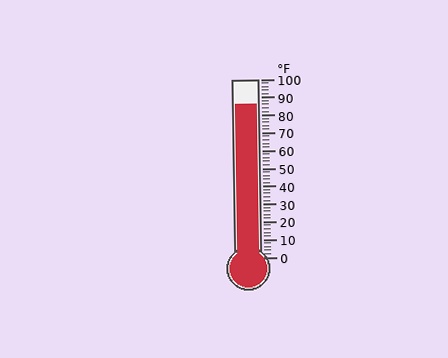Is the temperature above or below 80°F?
The temperature is above 80°F.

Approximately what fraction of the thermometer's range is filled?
The thermometer is filled to approximately 85% of its range.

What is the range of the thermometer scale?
The thermometer scale ranges from 0°F to 100°F.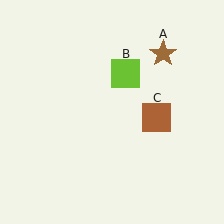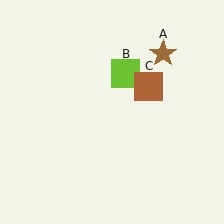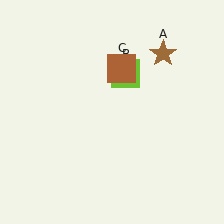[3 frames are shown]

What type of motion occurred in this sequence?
The brown square (object C) rotated counterclockwise around the center of the scene.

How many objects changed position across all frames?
1 object changed position: brown square (object C).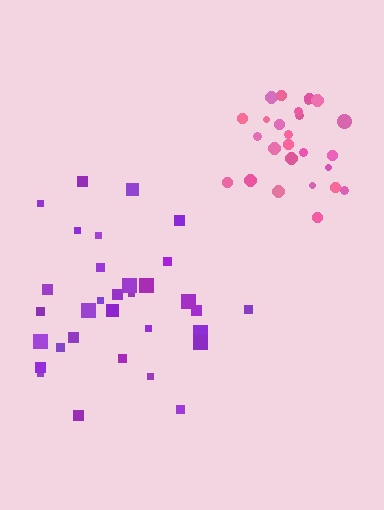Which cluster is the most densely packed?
Pink.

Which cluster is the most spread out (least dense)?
Purple.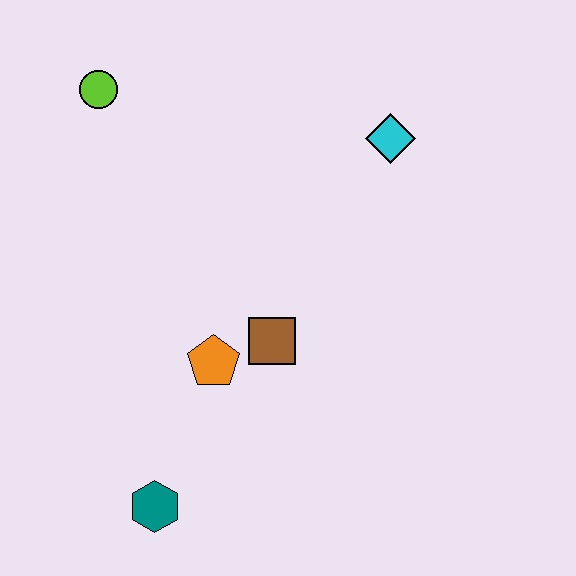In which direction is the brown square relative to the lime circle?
The brown square is below the lime circle.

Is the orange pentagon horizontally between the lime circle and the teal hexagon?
No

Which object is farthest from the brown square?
The lime circle is farthest from the brown square.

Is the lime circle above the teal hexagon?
Yes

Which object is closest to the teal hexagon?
The orange pentagon is closest to the teal hexagon.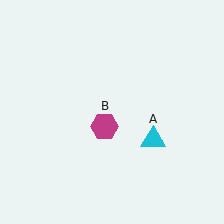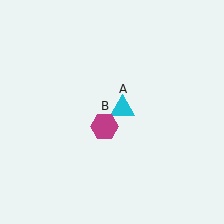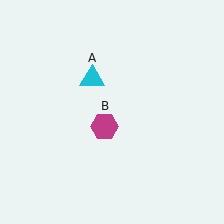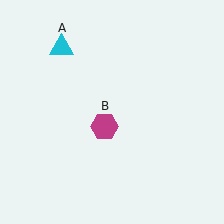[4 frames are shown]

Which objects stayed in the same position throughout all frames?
Magenta hexagon (object B) remained stationary.